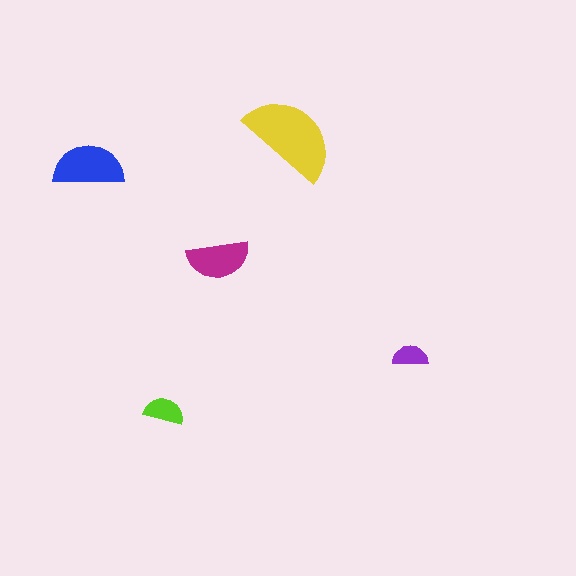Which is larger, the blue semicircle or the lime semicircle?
The blue one.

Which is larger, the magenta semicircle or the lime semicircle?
The magenta one.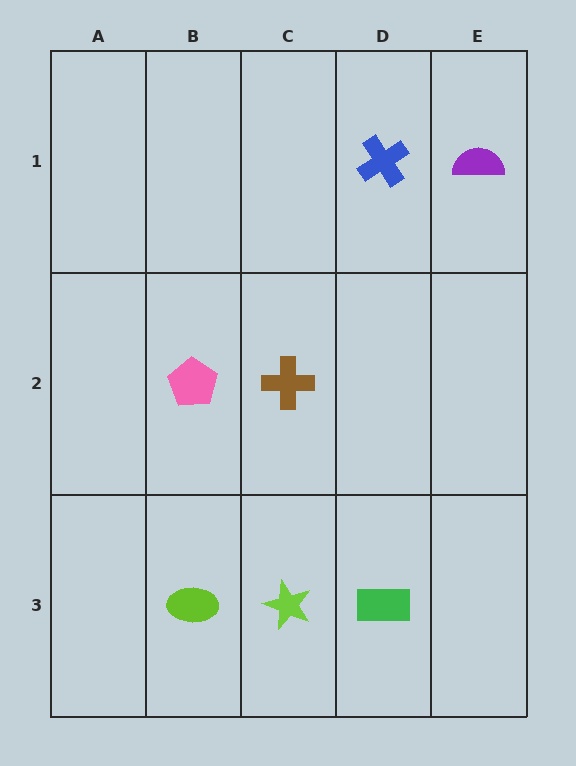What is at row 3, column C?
A lime star.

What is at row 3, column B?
A lime ellipse.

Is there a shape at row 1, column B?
No, that cell is empty.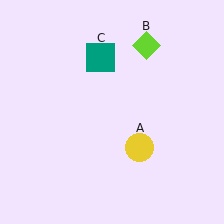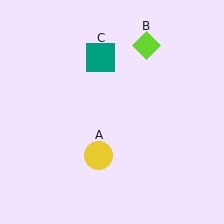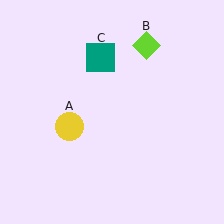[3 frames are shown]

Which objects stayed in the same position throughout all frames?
Lime diamond (object B) and teal square (object C) remained stationary.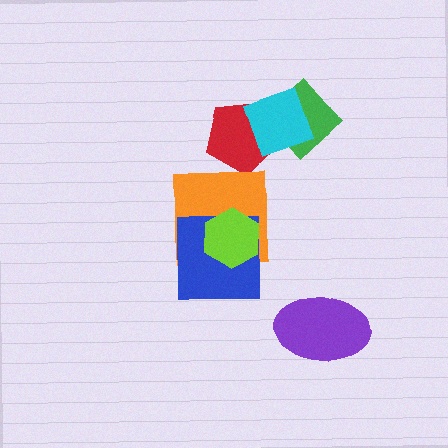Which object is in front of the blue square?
The lime hexagon is in front of the blue square.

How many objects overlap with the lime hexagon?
2 objects overlap with the lime hexagon.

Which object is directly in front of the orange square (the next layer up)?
The blue square is directly in front of the orange square.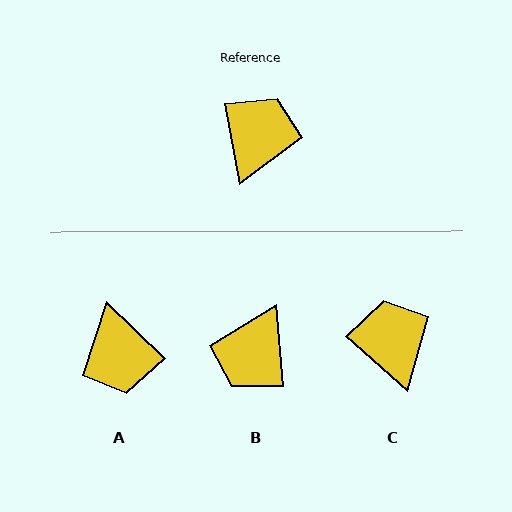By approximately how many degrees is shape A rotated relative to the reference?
Approximately 145 degrees clockwise.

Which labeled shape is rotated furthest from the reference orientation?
B, about 175 degrees away.